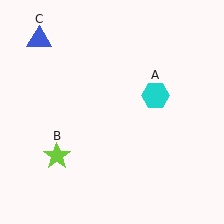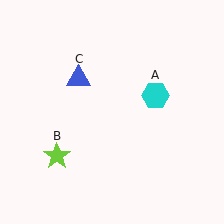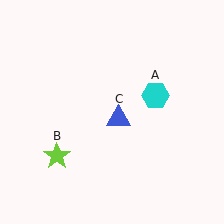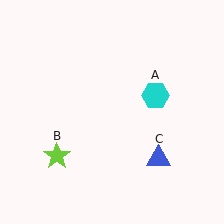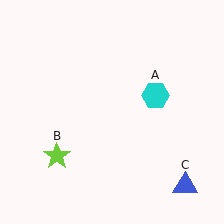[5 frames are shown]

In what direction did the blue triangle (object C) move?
The blue triangle (object C) moved down and to the right.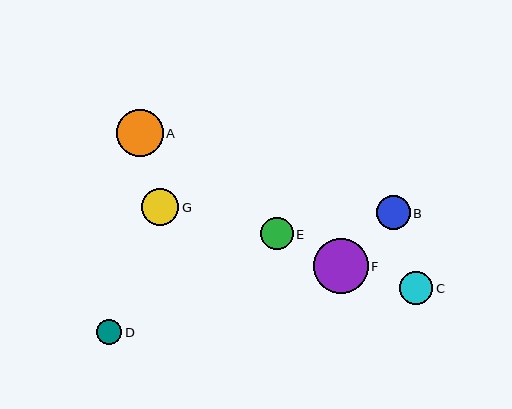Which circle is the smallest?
Circle D is the smallest with a size of approximately 26 pixels.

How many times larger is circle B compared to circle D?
Circle B is approximately 1.3 times the size of circle D.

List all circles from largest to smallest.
From largest to smallest: F, A, G, B, C, E, D.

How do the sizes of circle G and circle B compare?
Circle G and circle B are approximately the same size.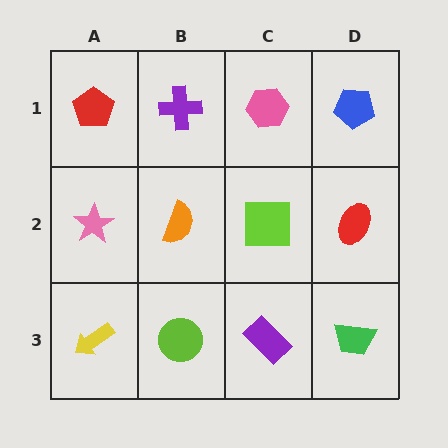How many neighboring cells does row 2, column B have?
4.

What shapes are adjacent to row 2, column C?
A pink hexagon (row 1, column C), a purple rectangle (row 3, column C), an orange semicircle (row 2, column B), a red ellipse (row 2, column D).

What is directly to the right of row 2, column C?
A red ellipse.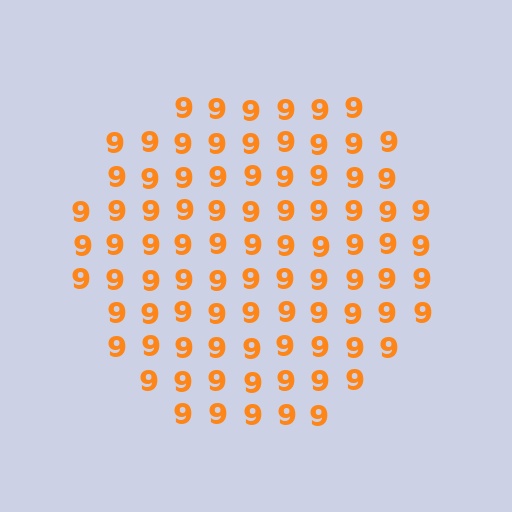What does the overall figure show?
The overall figure shows a circle.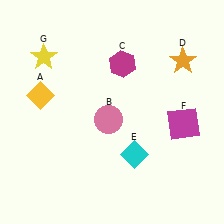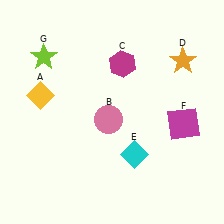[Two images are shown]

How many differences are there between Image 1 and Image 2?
There is 1 difference between the two images.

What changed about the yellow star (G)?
In Image 1, G is yellow. In Image 2, it changed to lime.